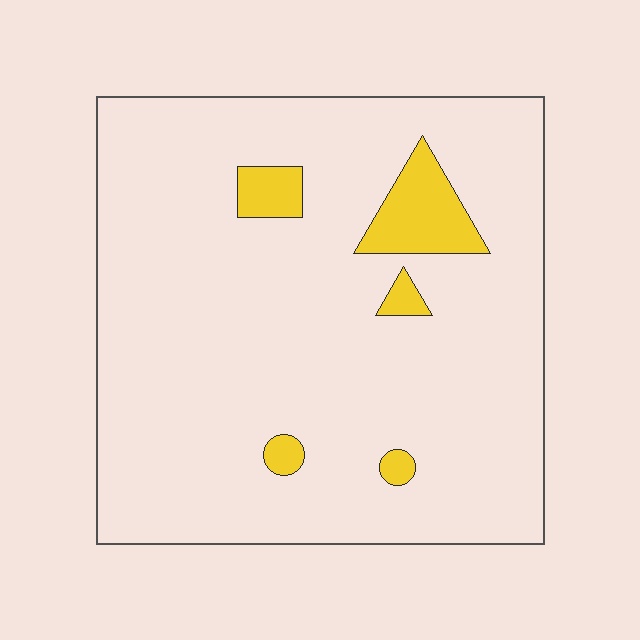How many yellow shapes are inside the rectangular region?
5.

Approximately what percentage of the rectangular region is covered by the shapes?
Approximately 10%.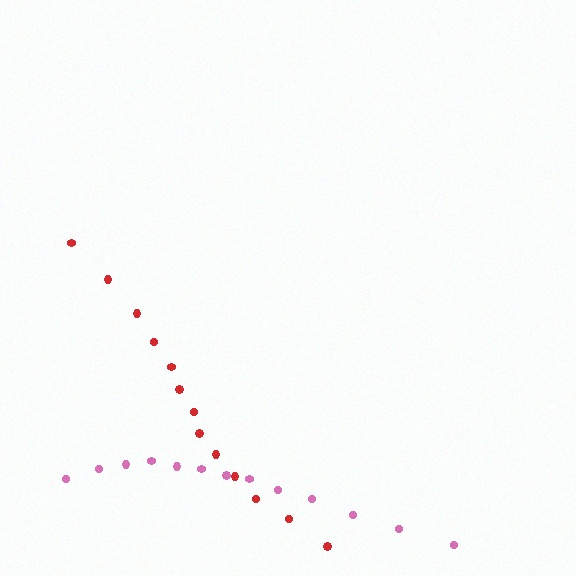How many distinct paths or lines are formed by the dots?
There are 2 distinct paths.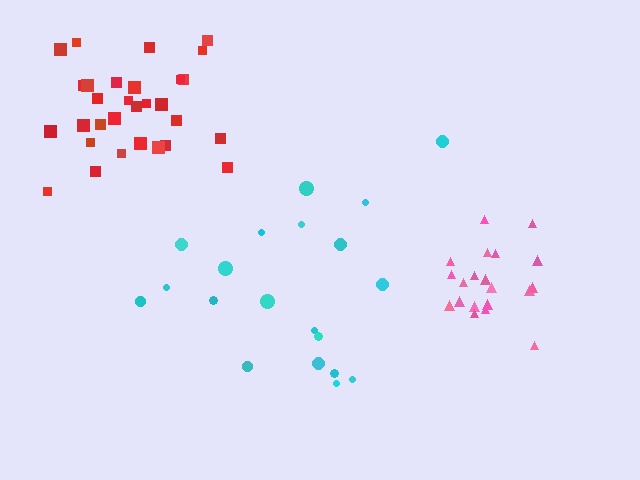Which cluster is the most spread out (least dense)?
Cyan.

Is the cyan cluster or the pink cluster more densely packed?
Pink.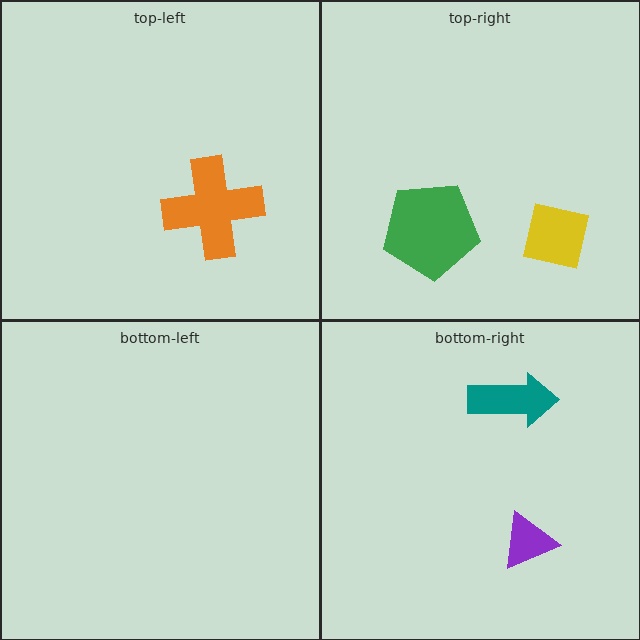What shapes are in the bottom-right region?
The purple triangle, the teal arrow.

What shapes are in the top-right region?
The green pentagon, the yellow square.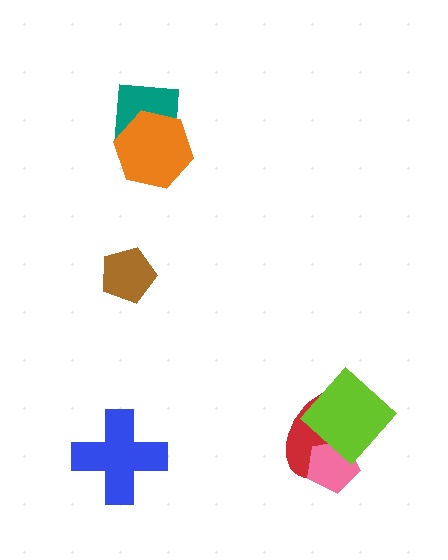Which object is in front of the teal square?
The orange hexagon is in front of the teal square.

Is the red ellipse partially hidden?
Yes, it is partially covered by another shape.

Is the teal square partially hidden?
Yes, it is partially covered by another shape.